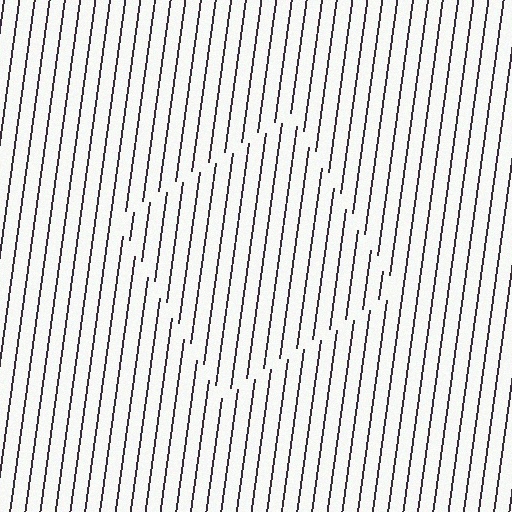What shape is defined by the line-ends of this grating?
An illusory square. The interior of the shape contains the same grating, shifted by half a period — the contour is defined by the phase discontinuity where line-ends from the inner and outer gratings abut.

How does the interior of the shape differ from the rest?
The interior of the shape contains the same grating, shifted by half a period — the contour is defined by the phase discontinuity where line-ends from the inner and outer gratings abut.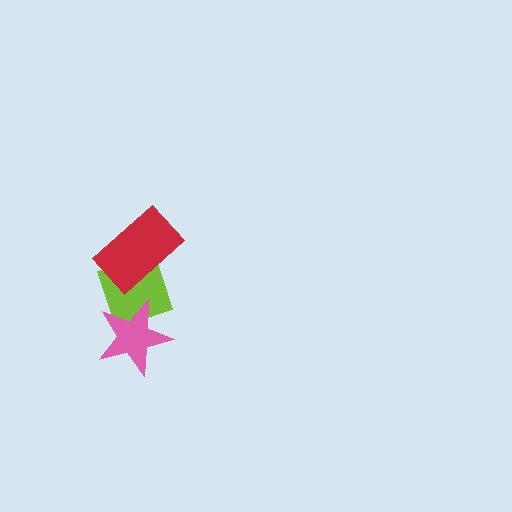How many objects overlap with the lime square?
2 objects overlap with the lime square.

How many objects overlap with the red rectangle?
1 object overlaps with the red rectangle.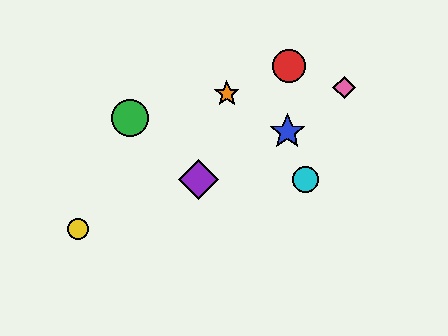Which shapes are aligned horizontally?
The purple diamond, the cyan circle are aligned horizontally.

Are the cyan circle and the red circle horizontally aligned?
No, the cyan circle is at y≈180 and the red circle is at y≈66.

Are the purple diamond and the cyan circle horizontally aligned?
Yes, both are at y≈180.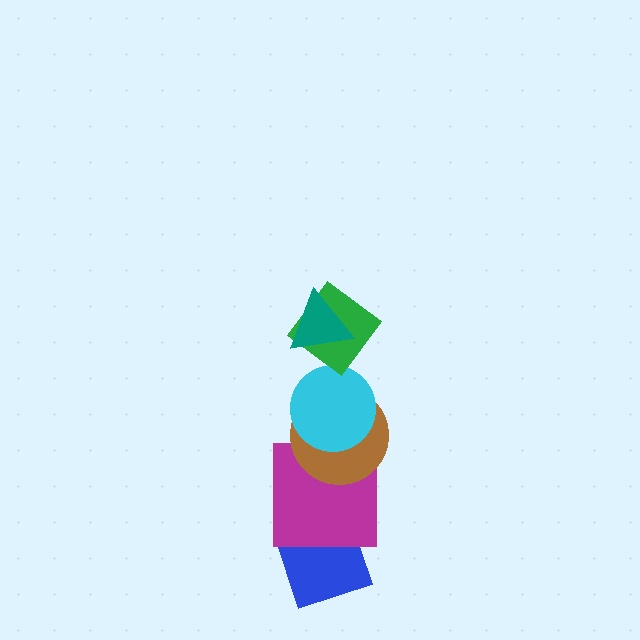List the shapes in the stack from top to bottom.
From top to bottom: the teal triangle, the green diamond, the cyan circle, the brown circle, the magenta square, the blue diamond.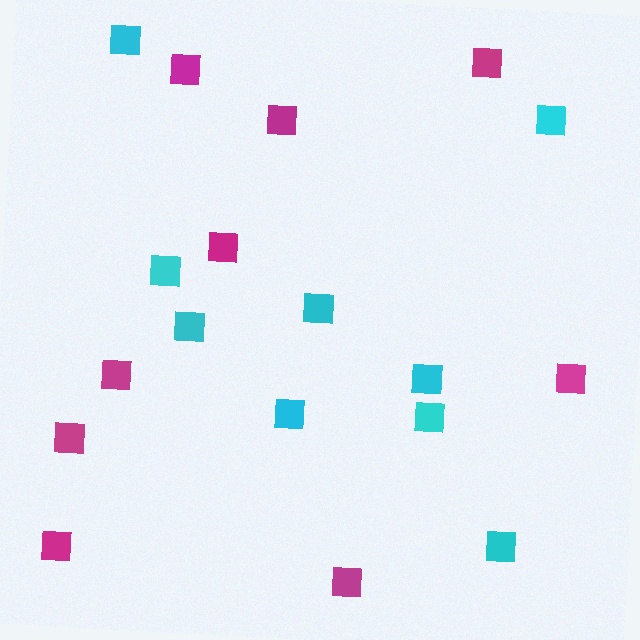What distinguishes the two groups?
There are 2 groups: one group of cyan squares (9) and one group of magenta squares (9).